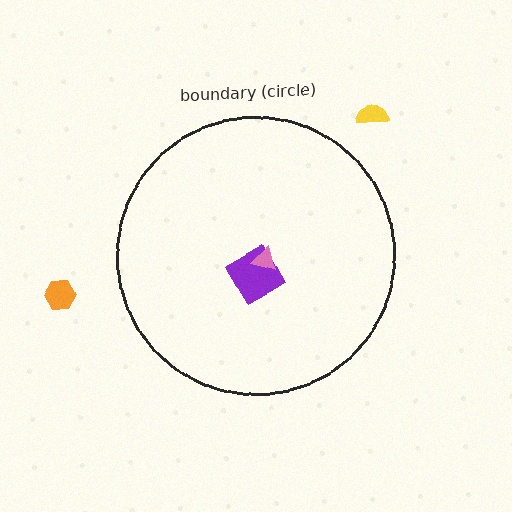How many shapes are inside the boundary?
2 inside, 2 outside.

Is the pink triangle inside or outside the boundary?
Inside.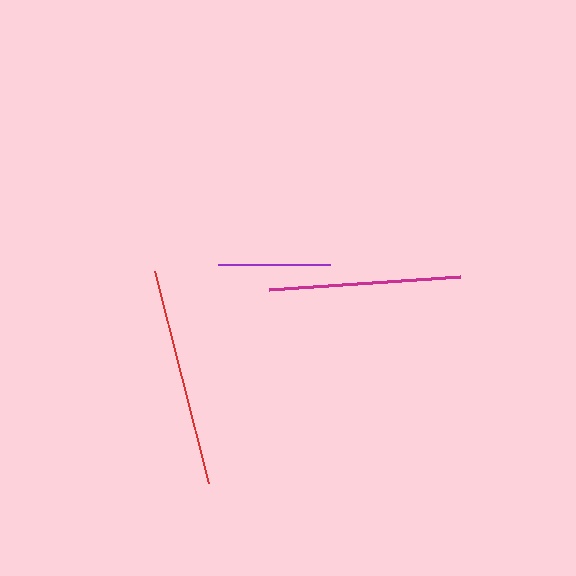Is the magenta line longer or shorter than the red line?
The red line is longer than the magenta line.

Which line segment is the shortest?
The purple line is the shortest at approximately 112 pixels.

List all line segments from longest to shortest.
From longest to shortest: red, magenta, purple.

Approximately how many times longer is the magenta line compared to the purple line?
The magenta line is approximately 1.7 times the length of the purple line.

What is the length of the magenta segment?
The magenta segment is approximately 192 pixels long.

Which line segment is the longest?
The red line is the longest at approximately 219 pixels.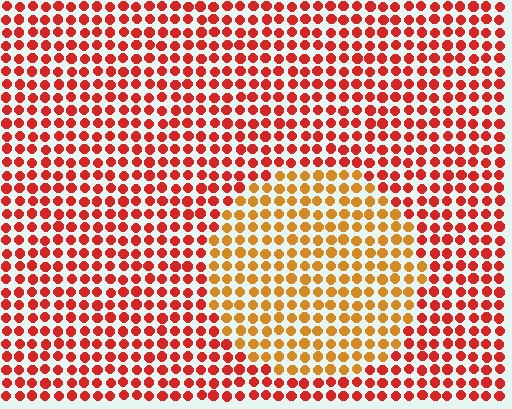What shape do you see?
I see a circle.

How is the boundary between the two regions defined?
The boundary is defined purely by a slight shift in hue (about 35 degrees). Spacing, size, and orientation are identical on both sides.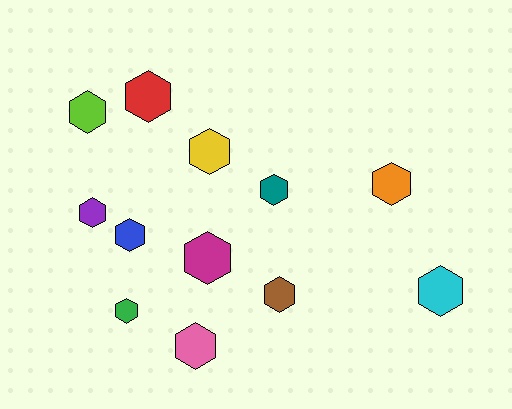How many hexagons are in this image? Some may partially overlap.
There are 12 hexagons.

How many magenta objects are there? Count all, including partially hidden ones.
There is 1 magenta object.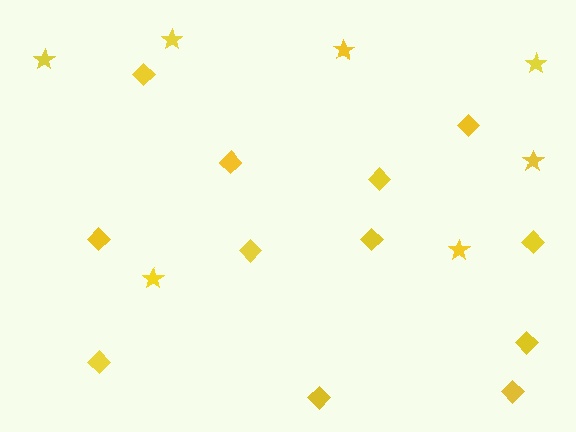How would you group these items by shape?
There are 2 groups: one group of stars (7) and one group of diamonds (12).